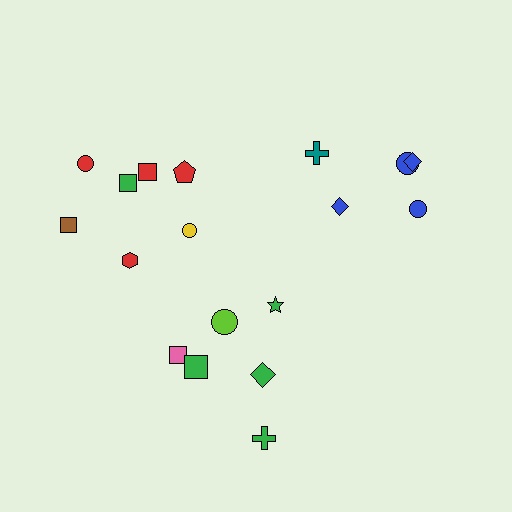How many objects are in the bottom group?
There are 6 objects.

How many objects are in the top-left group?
There are 7 objects.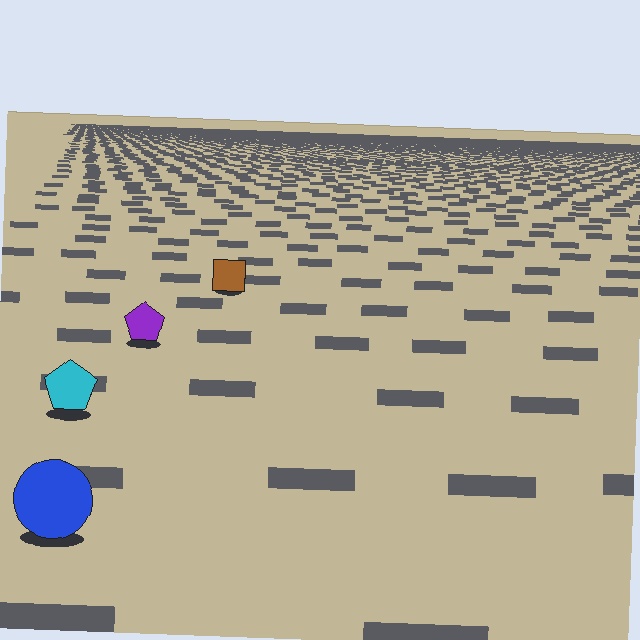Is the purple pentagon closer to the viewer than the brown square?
Yes. The purple pentagon is closer — you can tell from the texture gradient: the ground texture is coarser near it.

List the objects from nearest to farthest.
From nearest to farthest: the blue circle, the cyan pentagon, the purple pentagon, the brown square.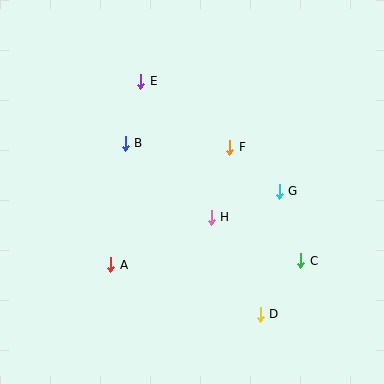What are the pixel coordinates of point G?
Point G is at (279, 191).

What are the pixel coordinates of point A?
Point A is at (111, 265).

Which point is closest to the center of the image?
Point H at (211, 217) is closest to the center.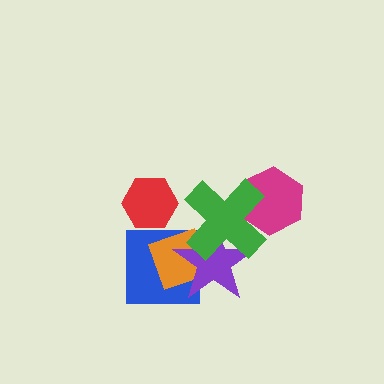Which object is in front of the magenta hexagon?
The green cross is in front of the magenta hexagon.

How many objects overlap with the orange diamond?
3 objects overlap with the orange diamond.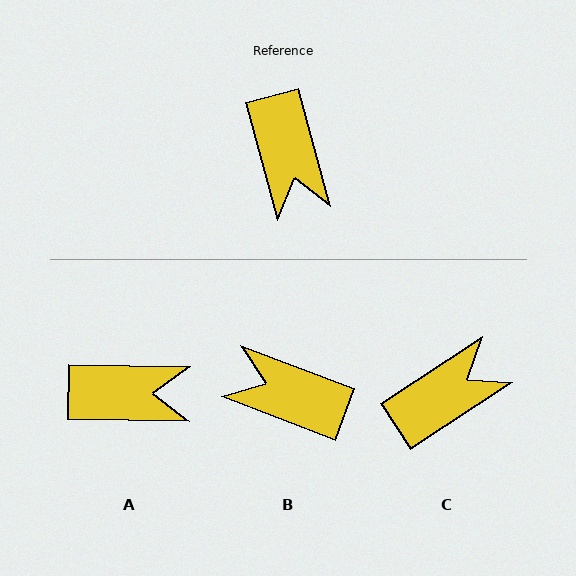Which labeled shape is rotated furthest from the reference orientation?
B, about 126 degrees away.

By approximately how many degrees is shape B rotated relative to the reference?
Approximately 126 degrees clockwise.